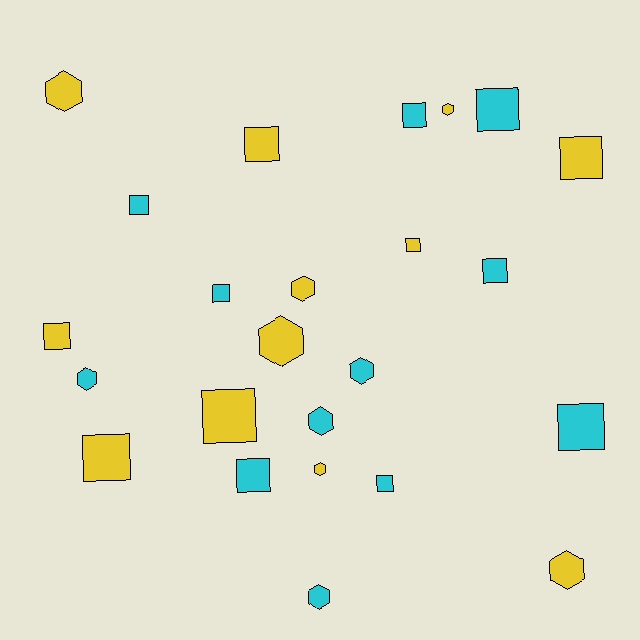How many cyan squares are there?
There are 8 cyan squares.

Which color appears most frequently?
Yellow, with 12 objects.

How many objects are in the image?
There are 24 objects.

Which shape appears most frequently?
Square, with 14 objects.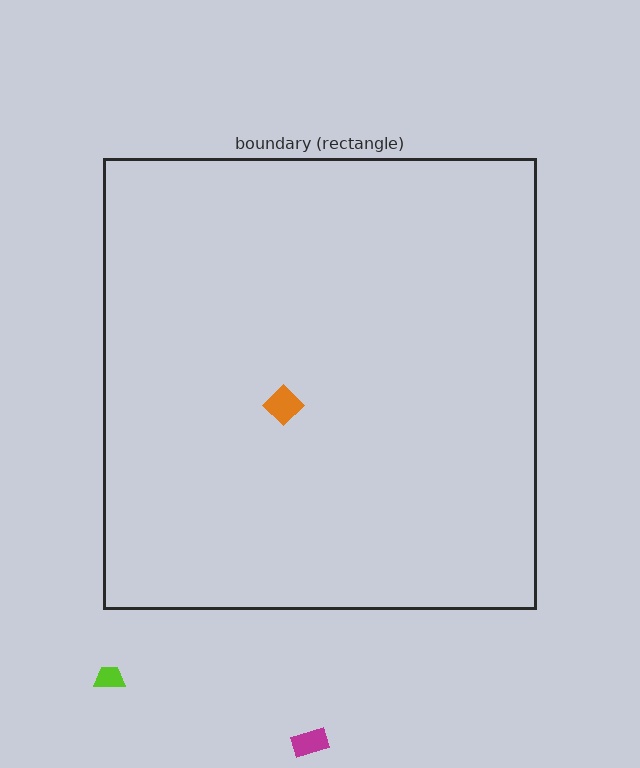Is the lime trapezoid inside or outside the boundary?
Outside.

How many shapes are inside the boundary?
1 inside, 2 outside.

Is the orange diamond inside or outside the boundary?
Inside.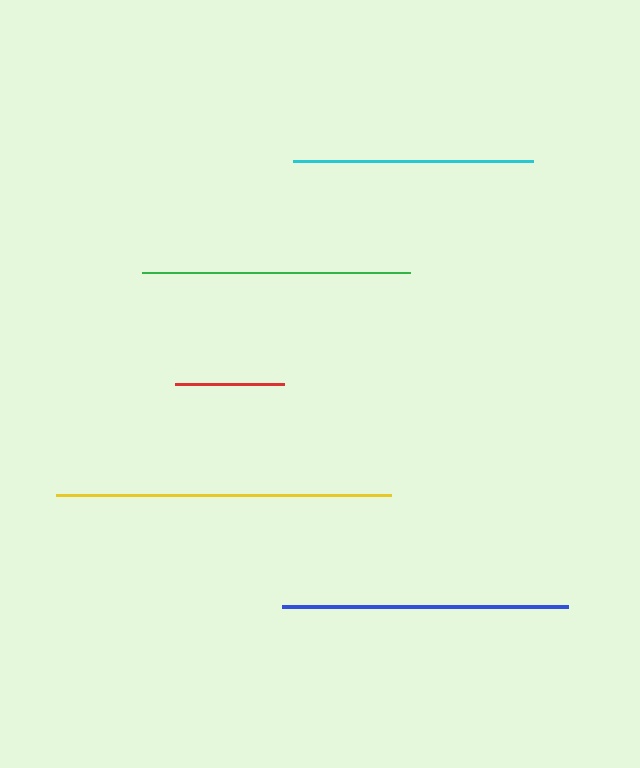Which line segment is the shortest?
The red line is the shortest at approximately 109 pixels.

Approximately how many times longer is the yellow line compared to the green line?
The yellow line is approximately 1.2 times the length of the green line.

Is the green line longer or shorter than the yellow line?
The yellow line is longer than the green line.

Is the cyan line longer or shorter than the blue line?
The blue line is longer than the cyan line.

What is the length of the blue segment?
The blue segment is approximately 286 pixels long.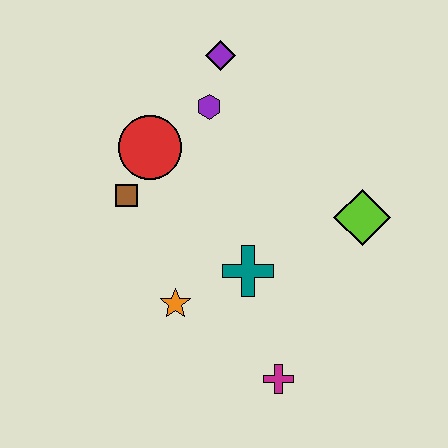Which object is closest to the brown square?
The red circle is closest to the brown square.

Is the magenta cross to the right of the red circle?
Yes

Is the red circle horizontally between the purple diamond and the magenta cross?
No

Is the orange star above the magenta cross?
Yes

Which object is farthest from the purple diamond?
The magenta cross is farthest from the purple diamond.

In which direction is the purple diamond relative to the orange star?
The purple diamond is above the orange star.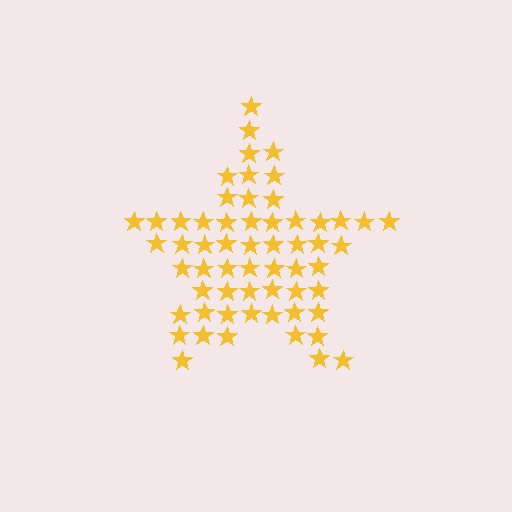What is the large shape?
The large shape is a star.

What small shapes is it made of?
It is made of small stars.